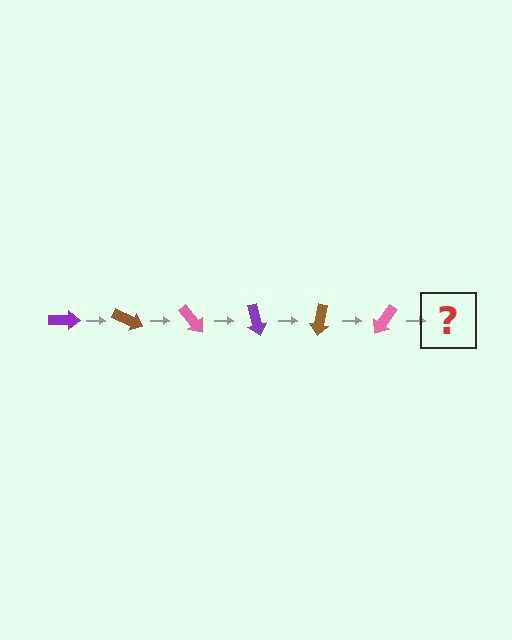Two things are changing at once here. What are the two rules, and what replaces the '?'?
The two rules are that it rotates 25 degrees each step and the color cycles through purple, brown, and pink. The '?' should be a purple arrow, rotated 150 degrees from the start.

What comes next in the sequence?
The next element should be a purple arrow, rotated 150 degrees from the start.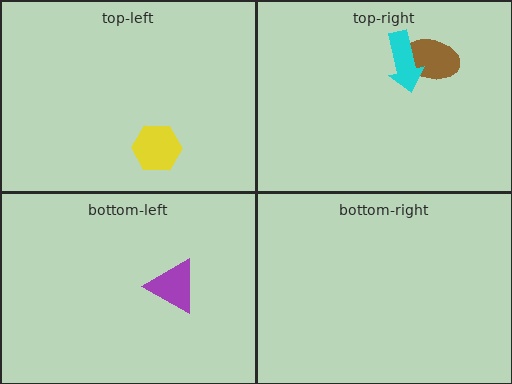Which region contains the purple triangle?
The bottom-left region.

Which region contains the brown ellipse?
The top-right region.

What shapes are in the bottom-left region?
The purple triangle.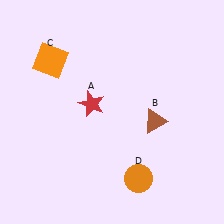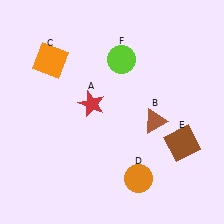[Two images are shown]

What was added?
A brown square (E), a lime circle (F) were added in Image 2.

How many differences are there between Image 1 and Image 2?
There are 2 differences between the two images.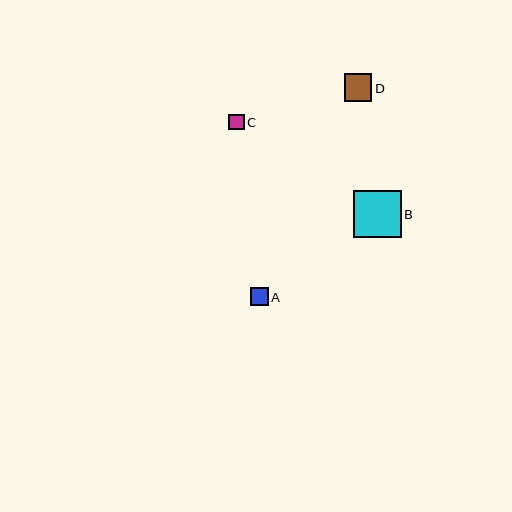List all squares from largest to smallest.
From largest to smallest: B, D, A, C.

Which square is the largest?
Square B is the largest with a size of approximately 47 pixels.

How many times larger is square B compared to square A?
Square B is approximately 2.6 times the size of square A.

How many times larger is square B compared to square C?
Square B is approximately 3.0 times the size of square C.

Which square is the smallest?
Square C is the smallest with a size of approximately 16 pixels.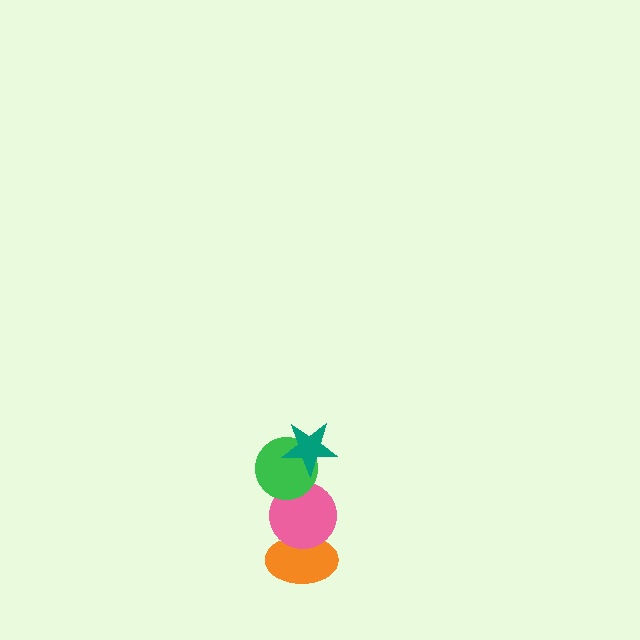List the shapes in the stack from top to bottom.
From top to bottom: the teal star, the green circle, the pink circle, the orange ellipse.